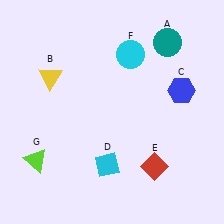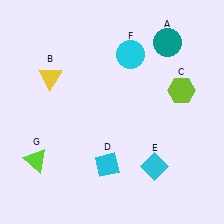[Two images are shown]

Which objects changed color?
C changed from blue to lime. E changed from red to cyan.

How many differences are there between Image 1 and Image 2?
There are 2 differences between the two images.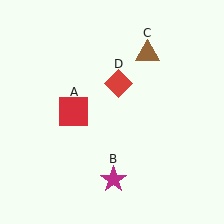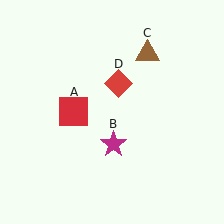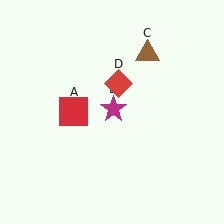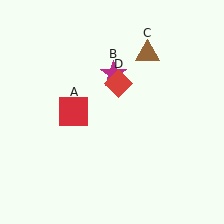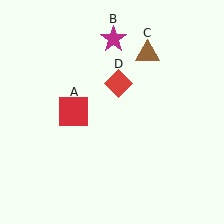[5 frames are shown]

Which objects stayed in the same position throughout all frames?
Red square (object A) and brown triangle (object C) and red diamond (object D) remained stationary.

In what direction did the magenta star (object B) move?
The magenta star (object B) moved up.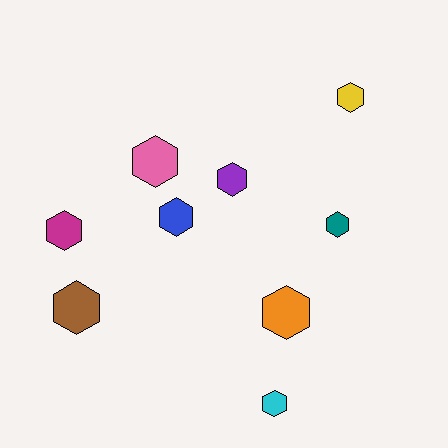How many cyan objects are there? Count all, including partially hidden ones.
There is 1 cyan object.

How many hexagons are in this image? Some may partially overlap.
There are 9 hexagons.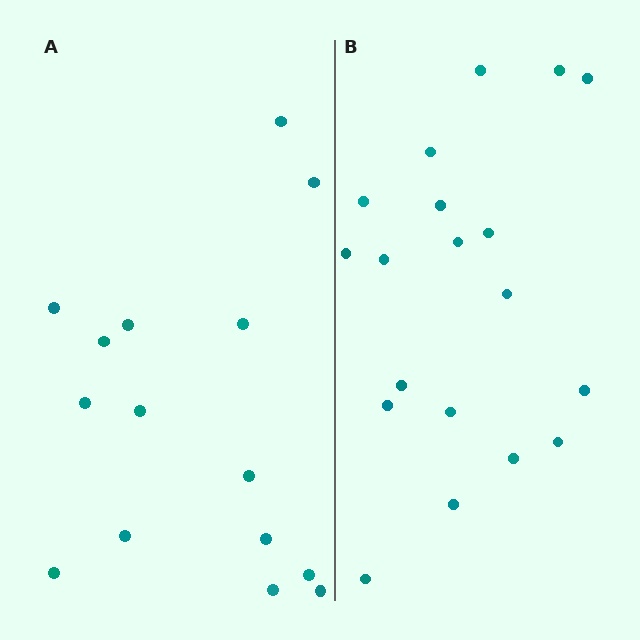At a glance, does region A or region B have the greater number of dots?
Region B (the right region) has more dots.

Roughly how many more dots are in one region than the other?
Region B has about 4 more dots than region A.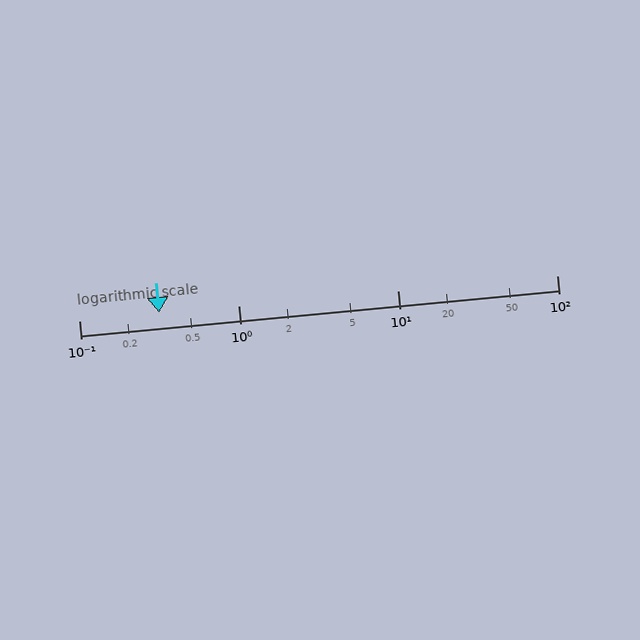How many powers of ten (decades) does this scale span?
The scale spans 3 decades, from 0.1 to 100.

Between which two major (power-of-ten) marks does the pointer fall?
The pointer is between 0.1 and 1.